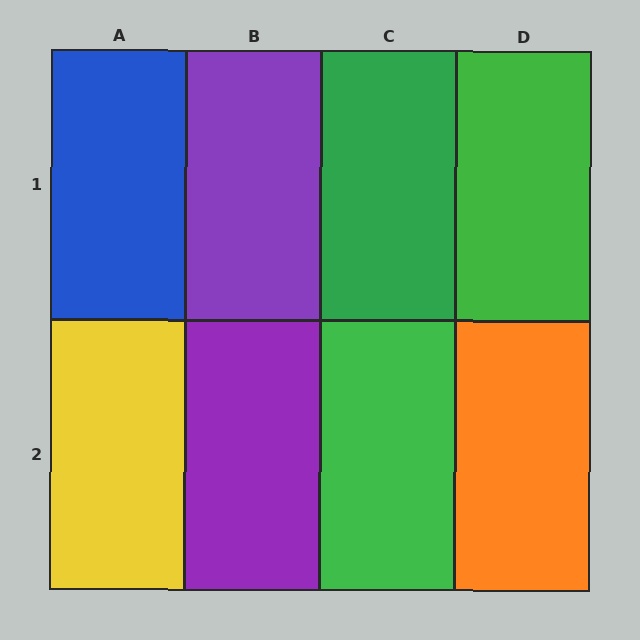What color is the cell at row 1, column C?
Green.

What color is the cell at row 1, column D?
Green.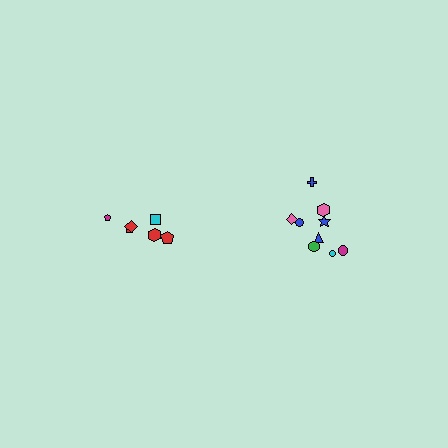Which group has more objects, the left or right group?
The right group.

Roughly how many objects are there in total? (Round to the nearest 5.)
Roughly 15 objects in total.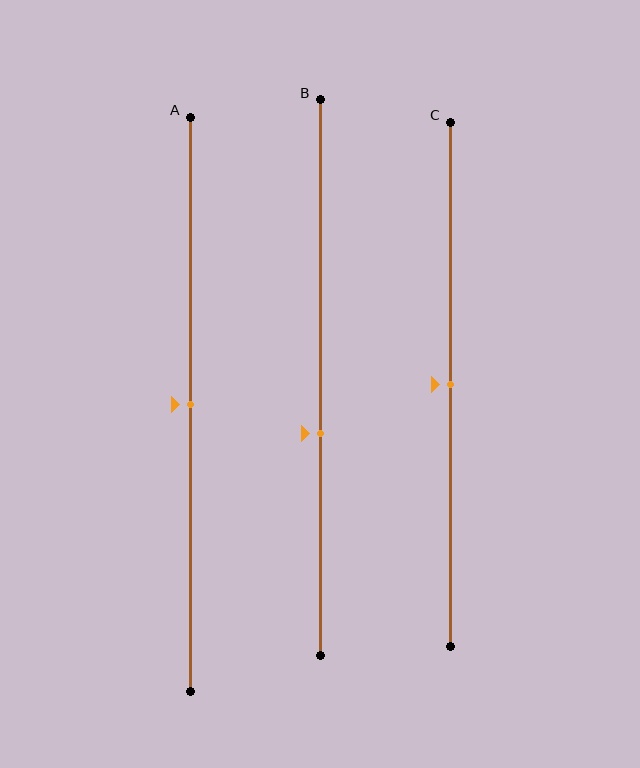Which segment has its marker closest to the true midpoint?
Segment A has its marker closest to the true midpoint.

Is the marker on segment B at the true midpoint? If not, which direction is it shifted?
No, the marker on segment B is shifted downward by about 10% of the segment length.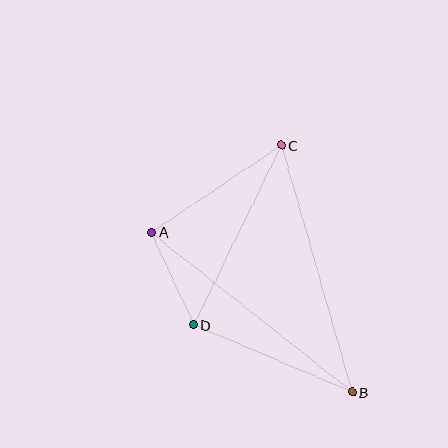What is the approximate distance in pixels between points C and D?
The distance between C and D is approximately 200 pixels.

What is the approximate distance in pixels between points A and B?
The distance between A and B is approximately 256 pixels.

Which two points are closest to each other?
Points A and D are closest to each other.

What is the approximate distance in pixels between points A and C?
The distance between A and C is approximately 157 pixels.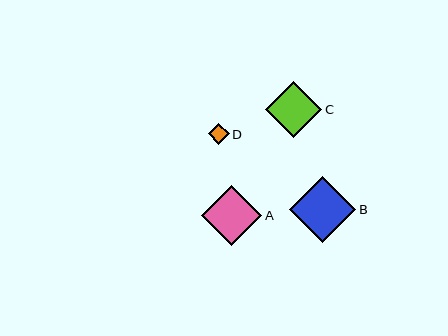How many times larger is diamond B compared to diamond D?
Diamond B is approximately 3.2 times the size of diamond D.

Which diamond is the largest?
Diamond B is the largest with a size of approximately 66 pixels.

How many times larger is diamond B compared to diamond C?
Diamond B is approximately 1.2 times the size of diamond C.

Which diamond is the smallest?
Diamond D is the smallest with a size of approximately 21 pixels.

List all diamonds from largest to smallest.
From largest to smallest: B, A, C, D.